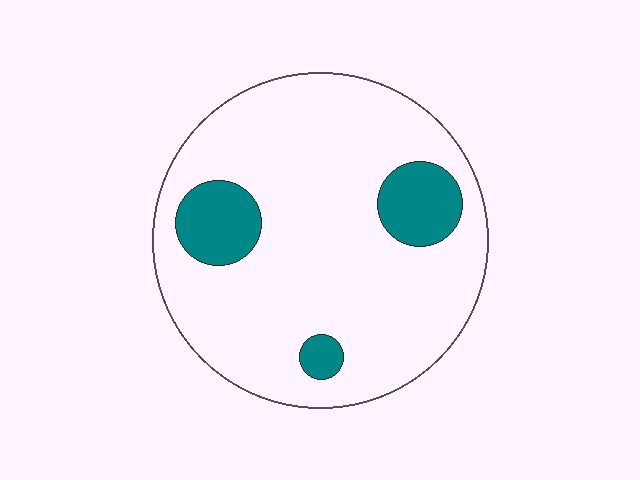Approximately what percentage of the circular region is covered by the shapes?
Approximately 15%.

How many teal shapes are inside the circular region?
3.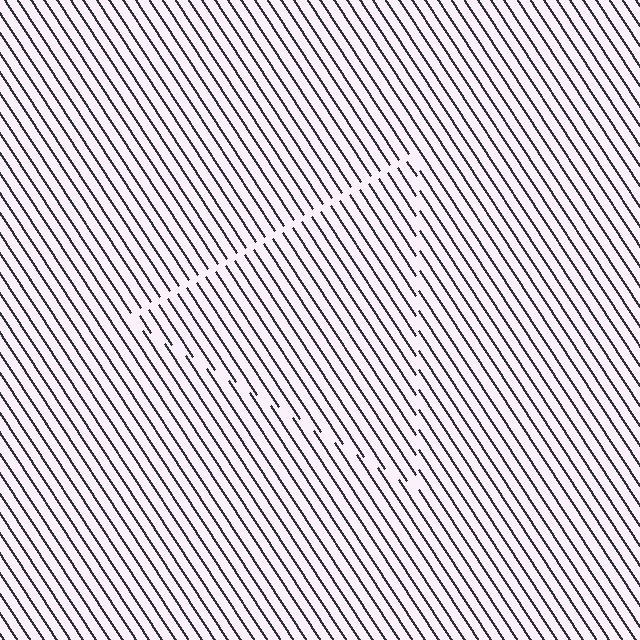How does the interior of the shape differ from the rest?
The interior of the shape contains the same grating, shifted by half a period — the contour is defined by the phase discontinuity where line-ends from the inner and outer gratings abut.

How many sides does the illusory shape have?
3 sides — the line-ends trace a triangle.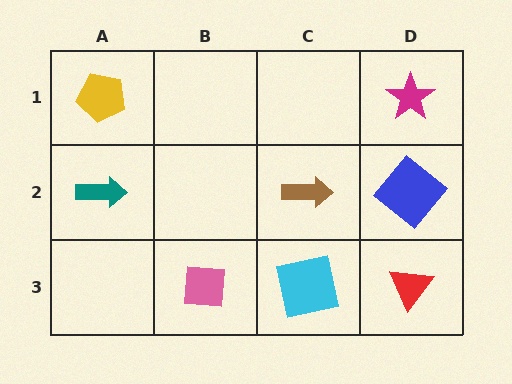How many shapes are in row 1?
2 shapes.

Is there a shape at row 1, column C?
No, that cell is empty.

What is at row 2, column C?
A brown arrow.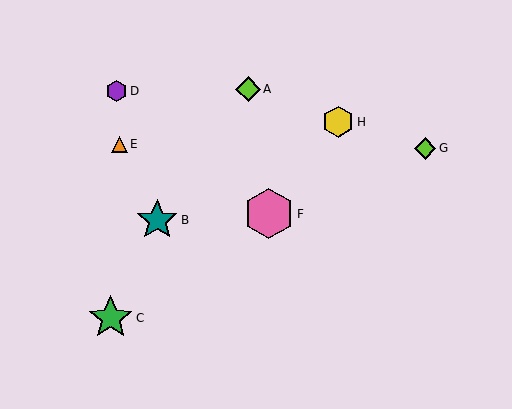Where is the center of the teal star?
The center of the teal star is at (157, 220).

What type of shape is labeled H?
Shape H is a yellow hexagon.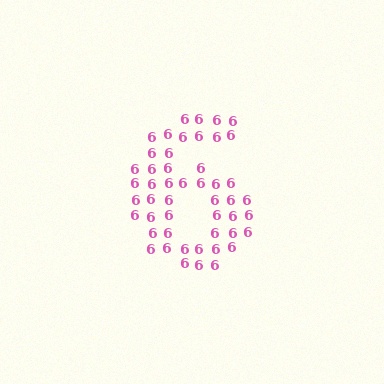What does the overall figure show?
The overall figure shows the digit 6.